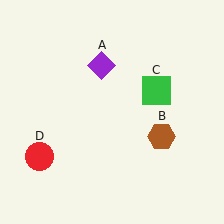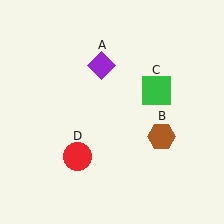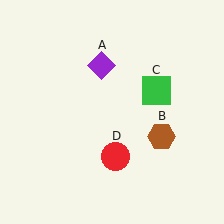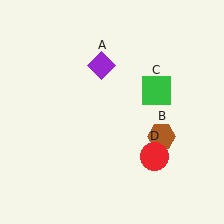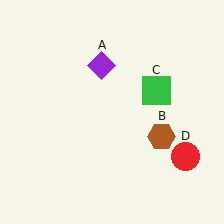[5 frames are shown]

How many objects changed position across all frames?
1 object changed position: red circle (object D).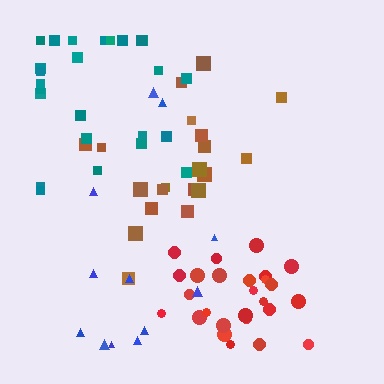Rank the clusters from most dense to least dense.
red, brown, teal, blue.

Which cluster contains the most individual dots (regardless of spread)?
Teal (27).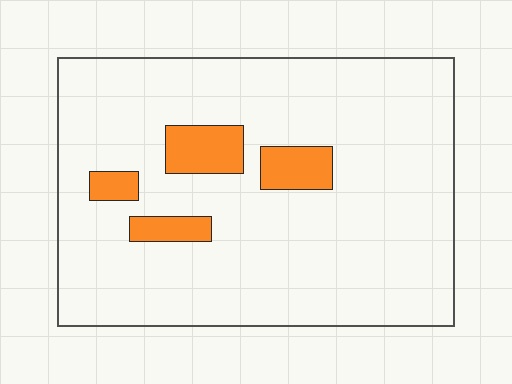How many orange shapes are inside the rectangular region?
4.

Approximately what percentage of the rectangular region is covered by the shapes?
Approximately 10%.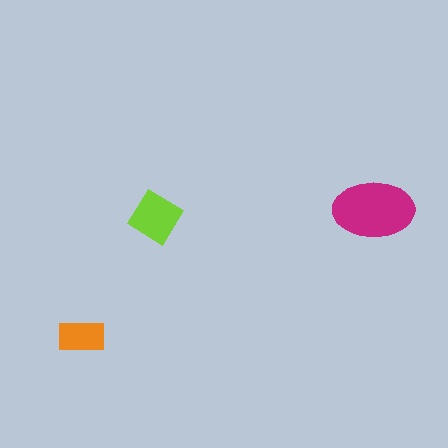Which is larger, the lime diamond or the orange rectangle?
The lime diamond.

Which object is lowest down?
The orange rectangle is bottommost.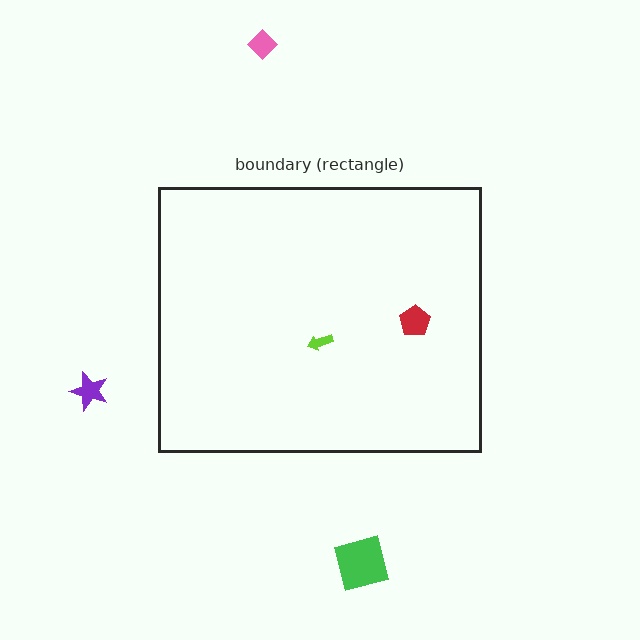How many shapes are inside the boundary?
2 inside, 3 outside.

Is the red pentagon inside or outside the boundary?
Inside.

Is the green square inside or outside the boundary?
Outside.